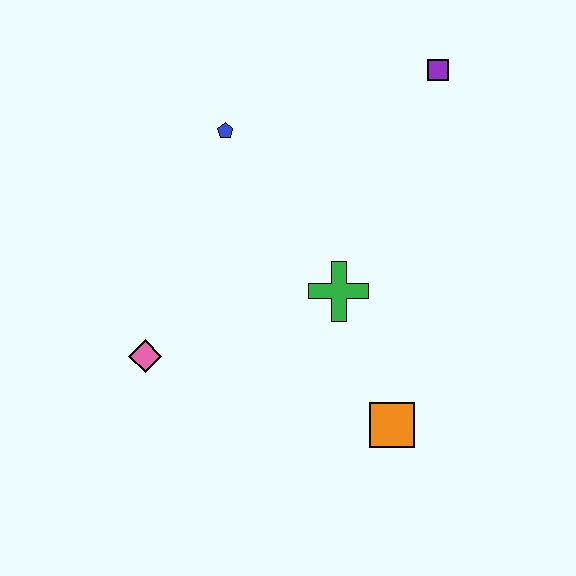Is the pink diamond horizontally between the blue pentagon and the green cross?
No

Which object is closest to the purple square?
The blue pentagon is closest to the purple square.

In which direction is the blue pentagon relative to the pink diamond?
The blue pentagon is above the pink diamond.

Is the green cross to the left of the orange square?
Yes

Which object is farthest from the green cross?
The purple square is farthest from the green cross.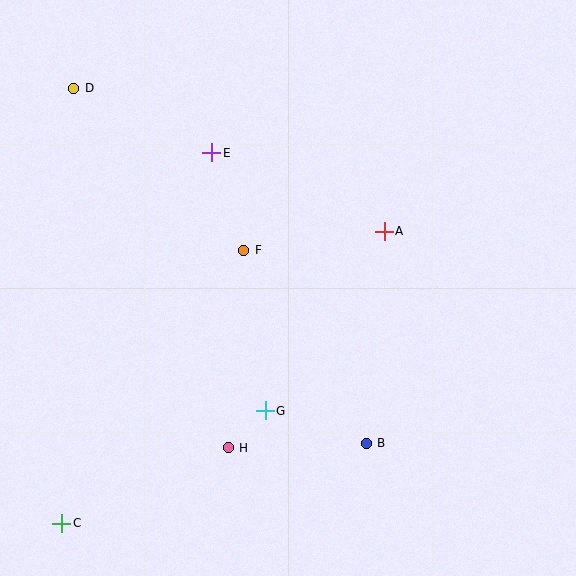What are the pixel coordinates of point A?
Point A is at (384, 231).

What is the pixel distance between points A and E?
The distance between A and E is 190 pixels.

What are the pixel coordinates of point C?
Point C is at (62, 523).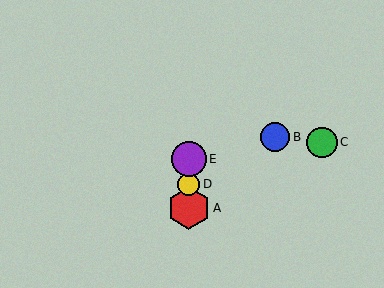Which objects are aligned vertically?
Objects A, D, E are aligned vertically.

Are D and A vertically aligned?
Yes, both are at x≈189.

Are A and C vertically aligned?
No, A is at x≈189 and C is at x≈322.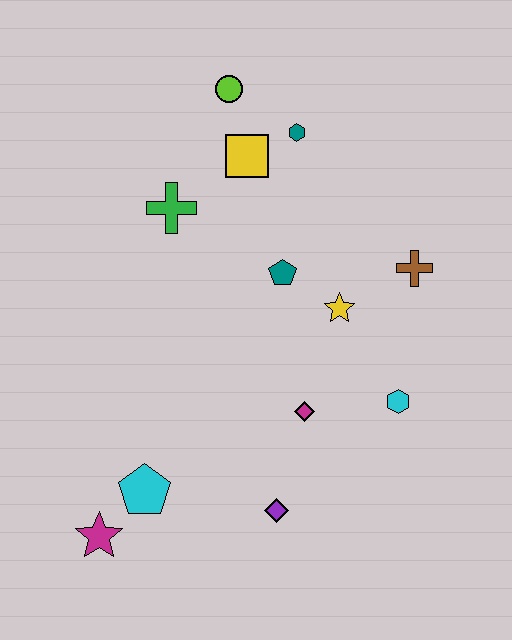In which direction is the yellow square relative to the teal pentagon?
The yellow square is above the teal pentagon.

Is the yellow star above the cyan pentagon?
Yes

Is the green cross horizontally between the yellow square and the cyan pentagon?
Yes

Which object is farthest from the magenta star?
The lime circle is farthest from the magenta star.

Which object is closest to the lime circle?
The yellow square is closest to the lime circle.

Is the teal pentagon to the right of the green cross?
Yes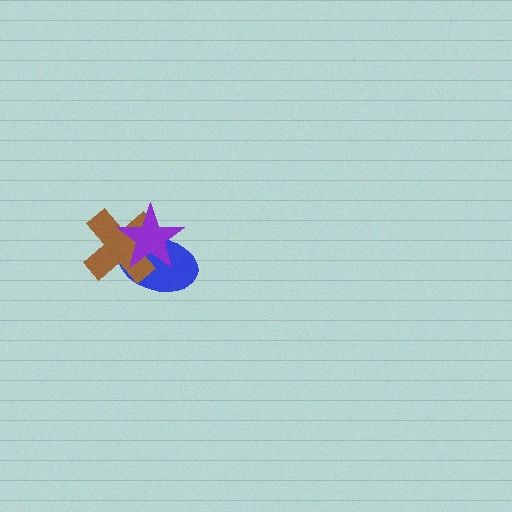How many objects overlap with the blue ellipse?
2 objects overlap with the blue ellipse.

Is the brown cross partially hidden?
Yes, it is partially covered by another shape.